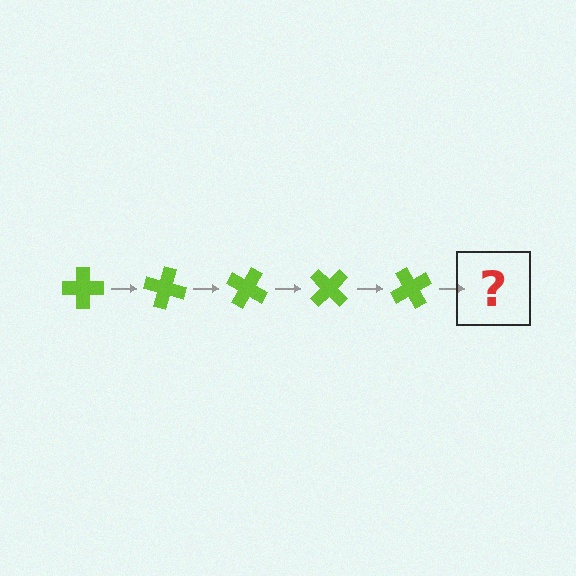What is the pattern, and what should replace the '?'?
The pattern is that the cross rotates 15 degrees each step. The '?' should be a lime cross rotated 75 degrees.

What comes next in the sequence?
The next element should be a lime cross rotated 75 degrees.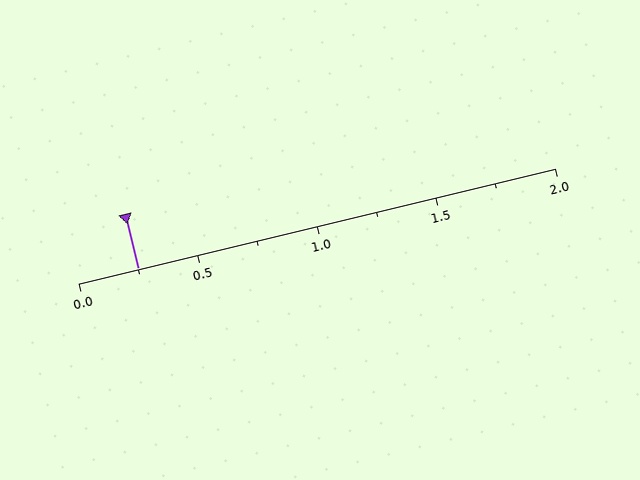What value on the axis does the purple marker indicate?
The marker indicates approximately 0.25.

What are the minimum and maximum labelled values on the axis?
The axis runs from 0.0 to 2.0.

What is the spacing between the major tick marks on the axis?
The major ticks are spaced 0.5 apart.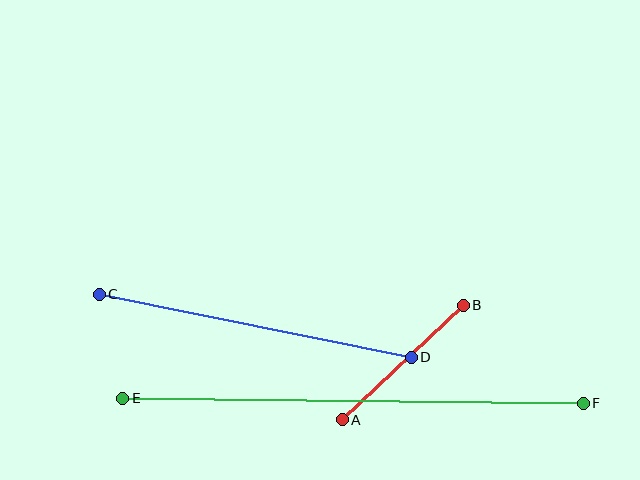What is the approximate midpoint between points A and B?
The midpoint is at approximately (403, 363) pixels.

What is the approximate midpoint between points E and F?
The midpoint is at approximately (353, 401) pixels.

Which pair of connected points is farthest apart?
Points E and F are farthest apart.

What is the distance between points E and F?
The distance is approximately 460 pixels.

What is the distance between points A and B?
The distance is approximately 167 pixels.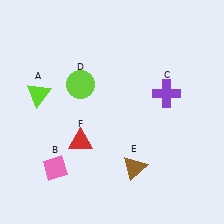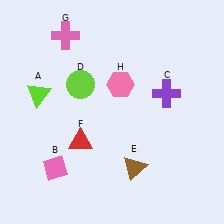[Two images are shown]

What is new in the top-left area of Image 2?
A pink cross (G) was added in the top-left area of Image 2.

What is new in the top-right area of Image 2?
A pink hexagon (H) was added in the top-right area of Image 2.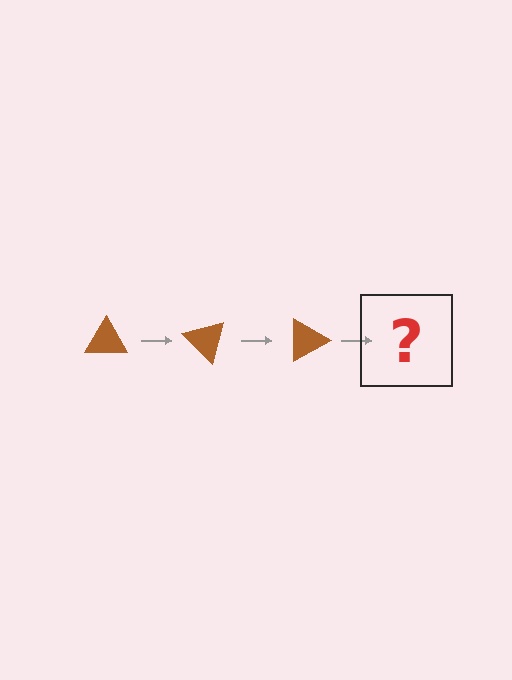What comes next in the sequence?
The next element should be a brown triangle rotated 135 degrees.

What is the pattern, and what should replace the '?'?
The pattern is that the triangle rotates 45 degrees each step. The '?' should be a brown triangle rotated 135 degrees.